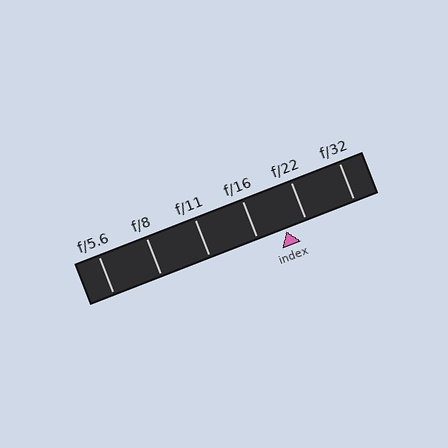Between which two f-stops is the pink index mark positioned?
The index mark is between f/16 and f/22.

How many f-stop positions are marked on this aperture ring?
There are 6 f-stop positions marked.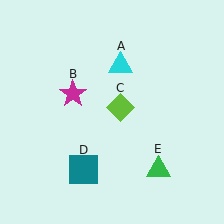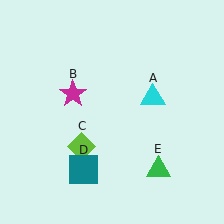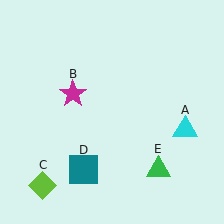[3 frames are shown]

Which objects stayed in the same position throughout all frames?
Magenta star (object B) and teal square (object D) and green triangle (object E) remained stationary.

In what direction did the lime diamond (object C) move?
The lime diamond (object C) moved down and to the left.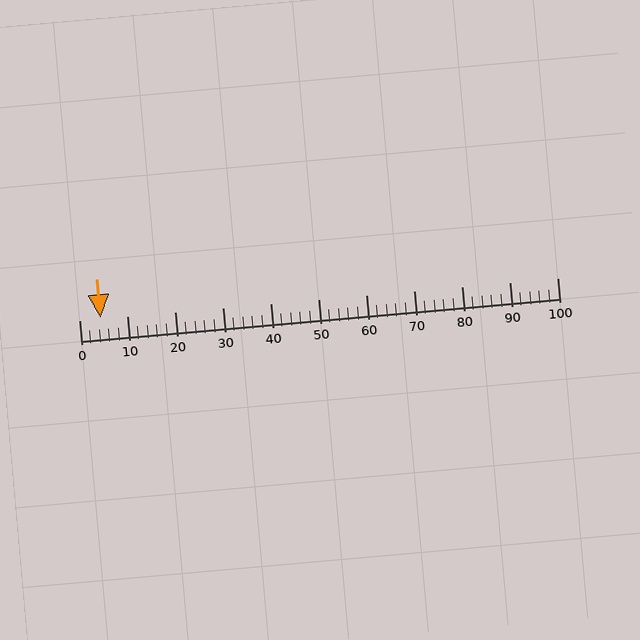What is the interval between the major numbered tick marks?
The major tick marks are spaced 10 units apart.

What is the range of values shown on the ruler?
The ruler shows values from 0 to 100.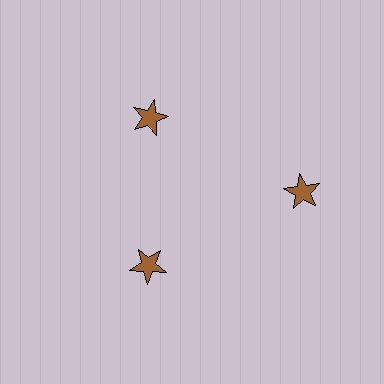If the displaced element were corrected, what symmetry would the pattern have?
It would have 3-fold rotational symmetry — the pattern would map onto itself every 120 degrees.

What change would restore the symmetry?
The symmetry would be restored by moving it inward, back onto the ring so that all 3 stars sit at equal angles and equal distance from the center.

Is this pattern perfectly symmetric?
No. The 3 brown stars are arranged in a ring, but one element near the 3 o'clock position is pushed outward from the center, breaking the 3-fold rotational symmetry.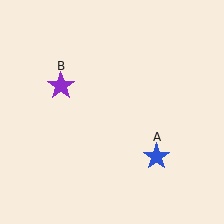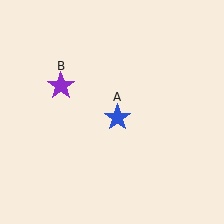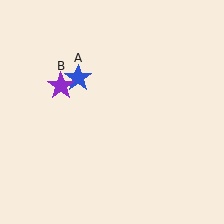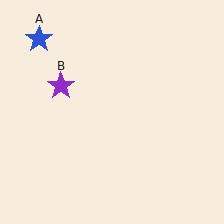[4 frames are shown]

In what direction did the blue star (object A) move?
The blue star (object A) moved up and to the left.